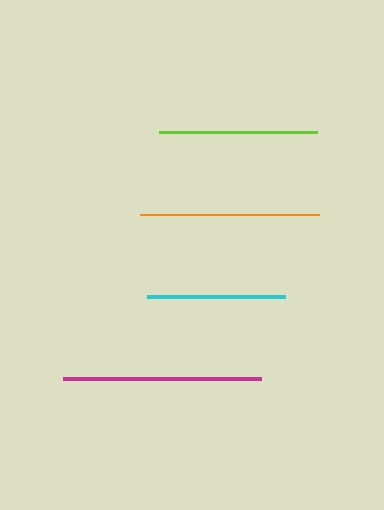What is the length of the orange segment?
The orange segment is approximately 179 pixels long.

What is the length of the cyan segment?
The cyan segment is approximately 138 pixels long.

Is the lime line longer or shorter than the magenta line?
The magenta line is longer than the lime line.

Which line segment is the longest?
The magenta line is the longest at approximately 198 pixels.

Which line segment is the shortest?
The cyan line is the shortest at approximately 138 pixels.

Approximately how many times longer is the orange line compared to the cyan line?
The orange line is approximately 1.3 times the length of the cyan line.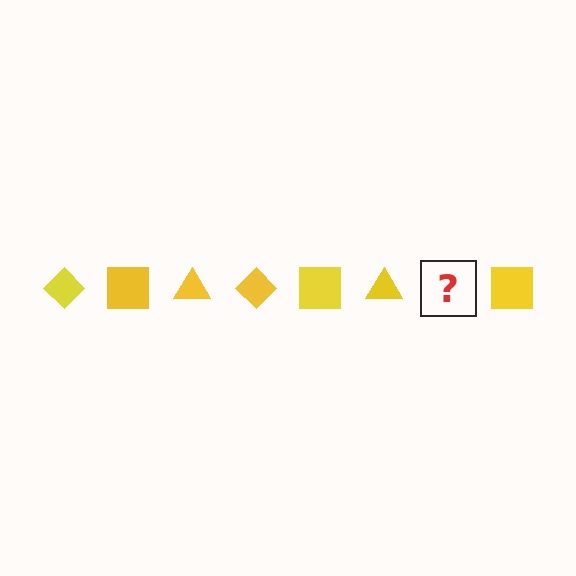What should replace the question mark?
The question mark should be replaced with a yellow diamond.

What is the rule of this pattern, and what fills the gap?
The rule is that the pattern cycles through diamond, square, triangle shapes in yellow. The gap should be filled with a yellow diamond.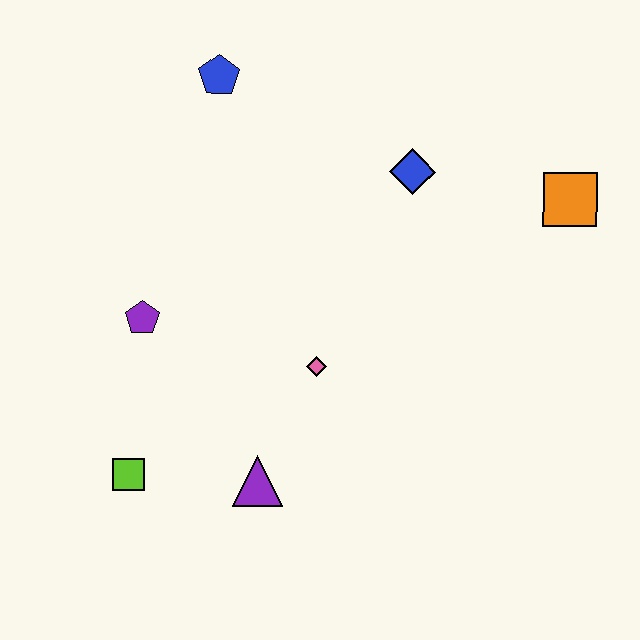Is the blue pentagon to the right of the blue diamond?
No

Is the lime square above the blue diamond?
No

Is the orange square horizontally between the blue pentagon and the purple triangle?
No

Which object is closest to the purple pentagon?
The lime square is closest to the purple pentagon.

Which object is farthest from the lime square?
The orange square is farthest from the lime square.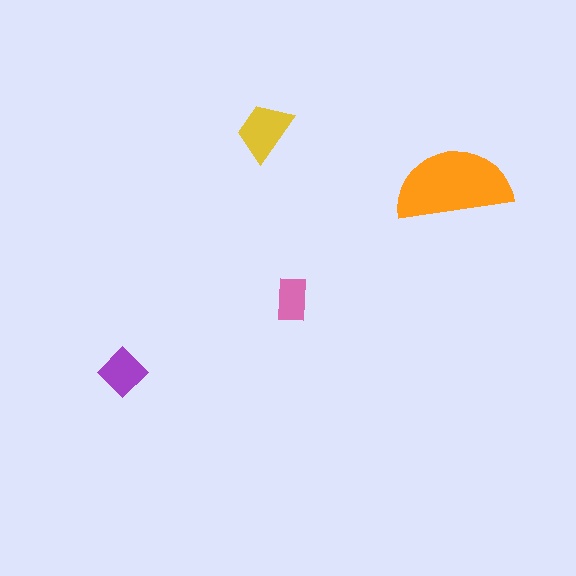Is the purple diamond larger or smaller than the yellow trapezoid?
Smaller.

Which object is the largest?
The orange semicircle.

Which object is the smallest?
The pink rectangle.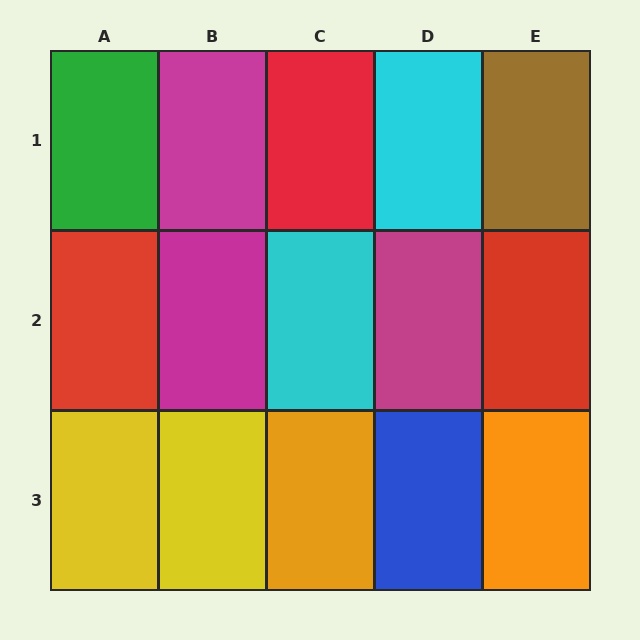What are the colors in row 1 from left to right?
Green, magenta, red, cyan, brown.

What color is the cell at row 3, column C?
Orange.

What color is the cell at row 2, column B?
Magenta.